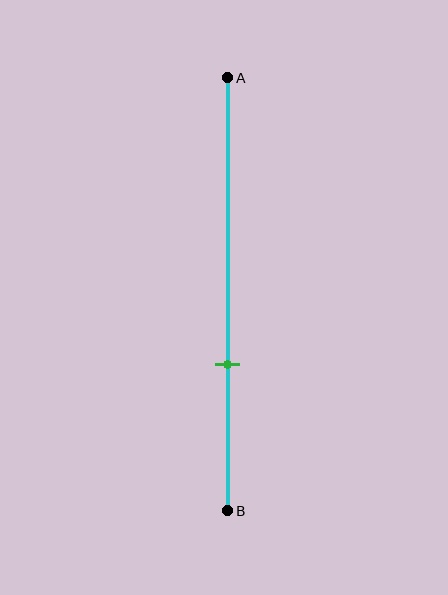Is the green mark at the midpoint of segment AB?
No, the mark is at about 65% from A, not at the 50% midpoint.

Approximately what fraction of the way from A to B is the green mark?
The green mark is approximately 65% of the way from A to B.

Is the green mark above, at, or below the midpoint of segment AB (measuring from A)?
The green mark is below the midpoint of segment AB.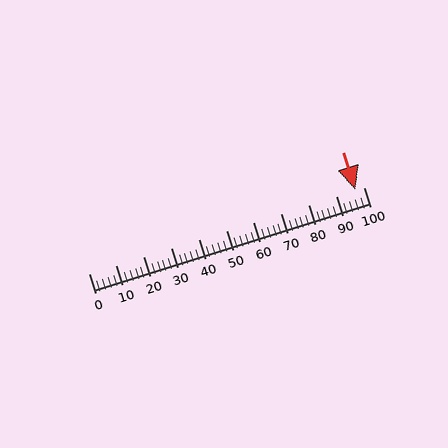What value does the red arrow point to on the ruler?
The red arrow points to approximately 97.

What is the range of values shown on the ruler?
The ruler shows values from 0 to 100.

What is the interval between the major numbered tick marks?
The major tick marks are spaced 10 units apart.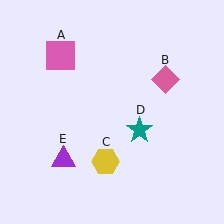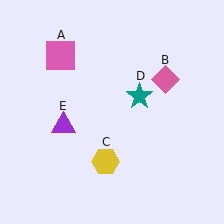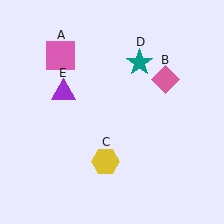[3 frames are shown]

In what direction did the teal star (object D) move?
The teal star (object D) moved up.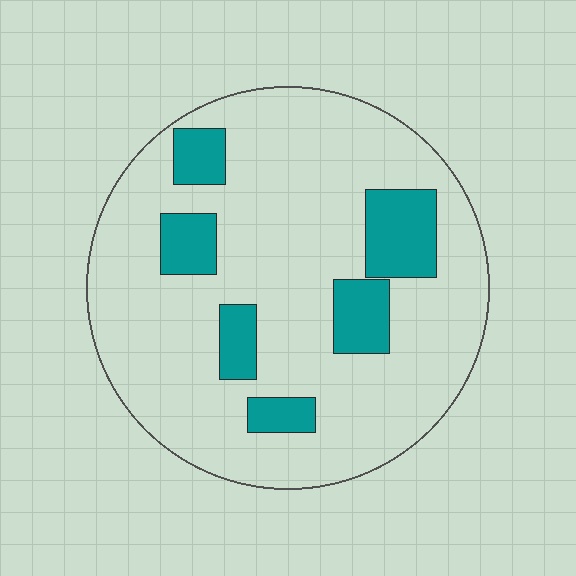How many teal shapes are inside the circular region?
6.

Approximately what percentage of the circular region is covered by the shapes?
Approximately 20%.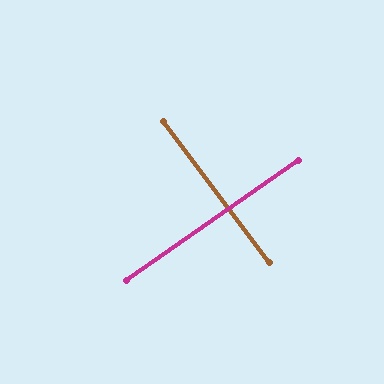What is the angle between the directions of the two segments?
Approximately 88 degrees.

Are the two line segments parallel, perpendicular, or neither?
Perpendicular — they meet at approximately 88°.